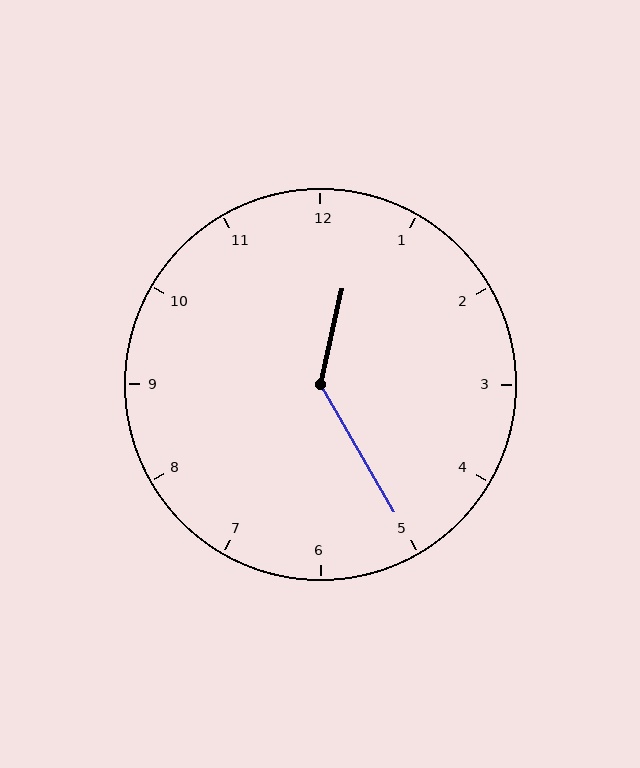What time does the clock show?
12:25.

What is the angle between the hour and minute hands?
Approximately 138 degrees.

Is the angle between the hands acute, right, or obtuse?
It is obtuse.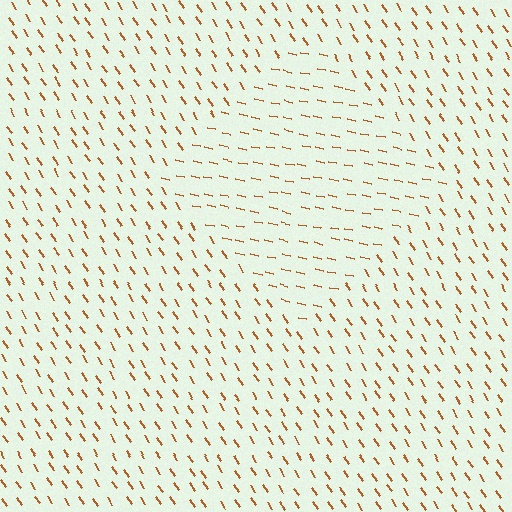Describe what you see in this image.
The image is filled with small brown line segments. A diamond region in the image has lines oriented differently from the surrounding lines, creating a visible texture boundary.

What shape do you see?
I see a diamond.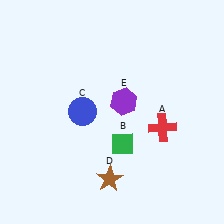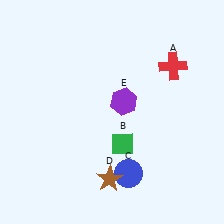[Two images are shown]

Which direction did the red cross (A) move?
The red cross (A) moved up.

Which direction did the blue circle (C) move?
The blue circle (C) moved down.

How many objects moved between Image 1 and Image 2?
2 objects moved between the two images.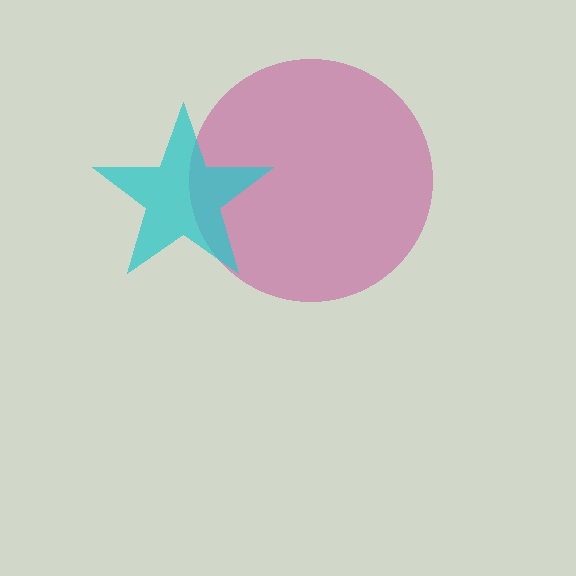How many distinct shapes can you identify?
There are 2 distinct shapes: a magenta circle, a cyan star.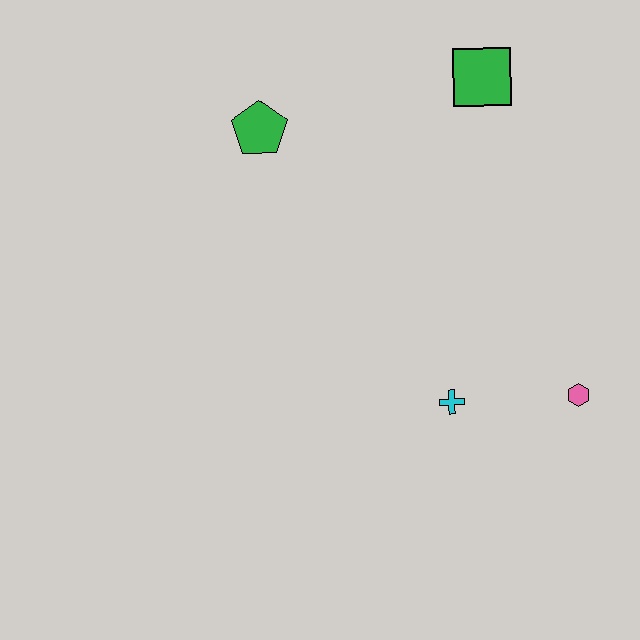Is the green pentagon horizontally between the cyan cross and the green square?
No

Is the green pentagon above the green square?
No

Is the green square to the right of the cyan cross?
Yes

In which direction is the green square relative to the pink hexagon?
The green square is above the pink hexagon.